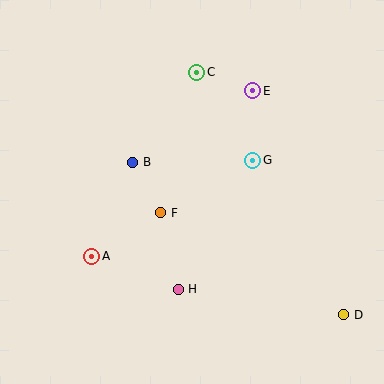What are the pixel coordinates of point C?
Point C is at (197, 72).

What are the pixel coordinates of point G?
Point G is at (253, 160).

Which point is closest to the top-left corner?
Point B is closest to the top-left corner.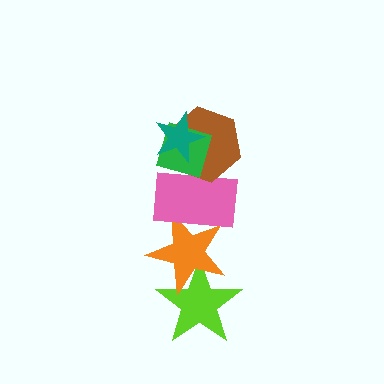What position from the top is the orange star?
The orange star is 5th from the top.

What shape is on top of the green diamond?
The teal star is on top of the green diamond.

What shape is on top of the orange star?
The pink rectangle is on top of the orange star.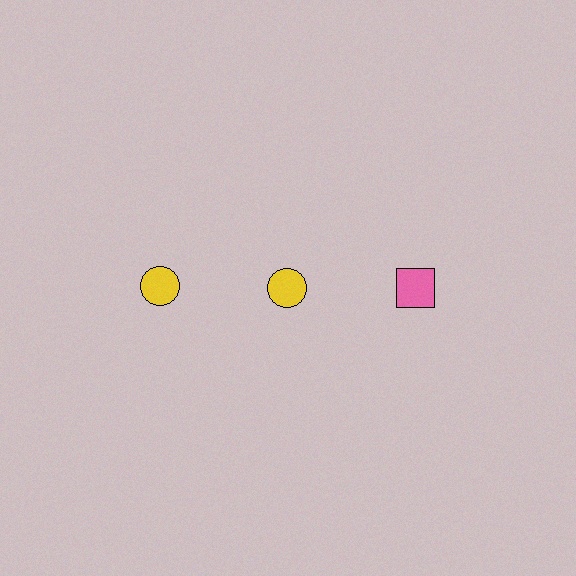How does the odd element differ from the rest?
It differs in both color (pink instead of yellow) and shape (square instead of circle).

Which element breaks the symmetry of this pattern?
The pink square in the top row, center column breaks the symmetry. All other shapes are yellow circles.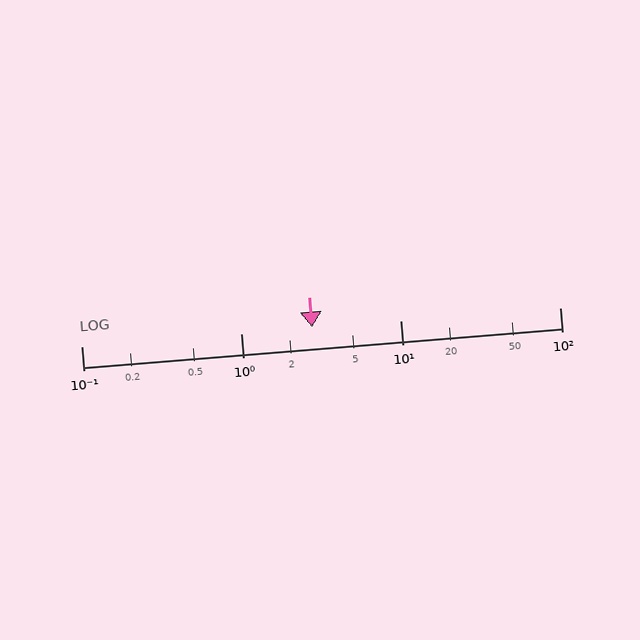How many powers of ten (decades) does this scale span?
The scale spans 3 decades, from 0.1 to 100.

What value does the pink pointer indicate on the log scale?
The pointer indicates approximately 2.8.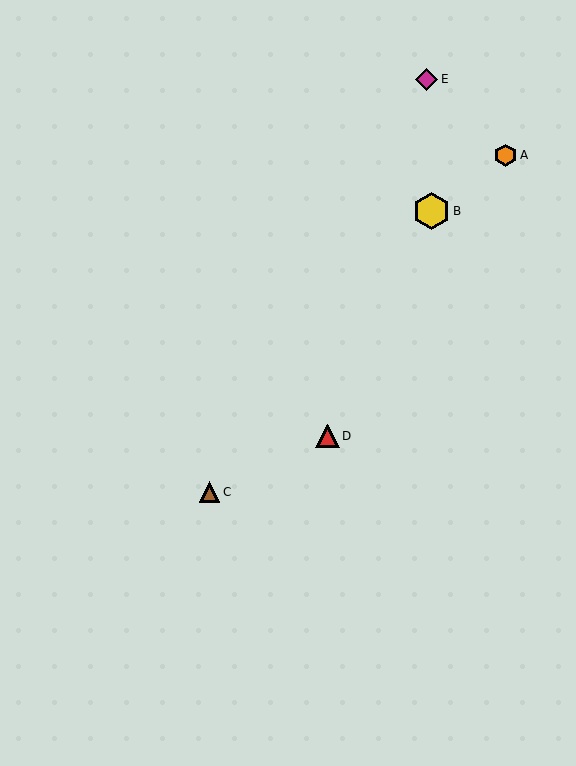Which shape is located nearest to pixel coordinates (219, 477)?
The brown triangle (labeled C) at (210, 492) is nearest to that location.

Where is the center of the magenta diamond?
The center of the magenta diamond is at (427, 79).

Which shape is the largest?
The yellow hexagon (labeled B) is the largest.